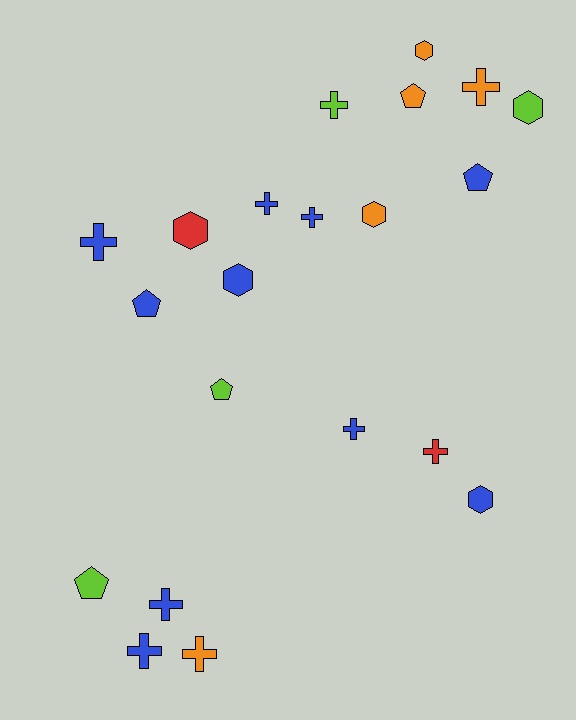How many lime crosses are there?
There is 1 lime cross.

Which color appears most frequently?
Blue, with 10 objects.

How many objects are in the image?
There are 21 objects.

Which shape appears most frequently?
Cross, with 10 objects.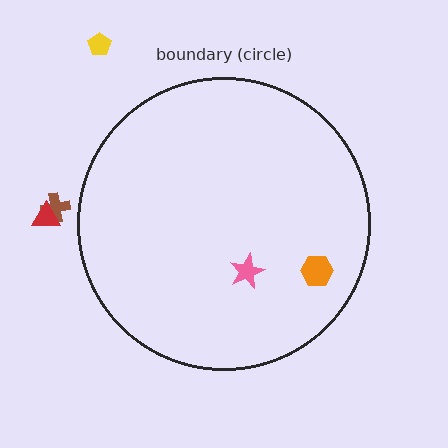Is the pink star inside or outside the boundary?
Inside.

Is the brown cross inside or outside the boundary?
Outside.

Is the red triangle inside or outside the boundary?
Outside.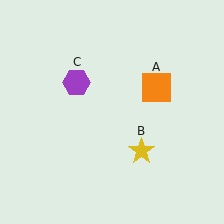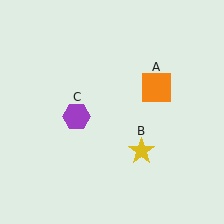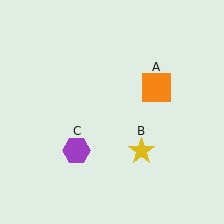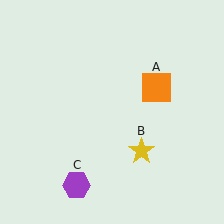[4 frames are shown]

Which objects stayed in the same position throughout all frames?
Orange square (object A) and yellow star (object B) remained stationary.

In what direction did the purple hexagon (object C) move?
The purple hexagon (object C) moved down.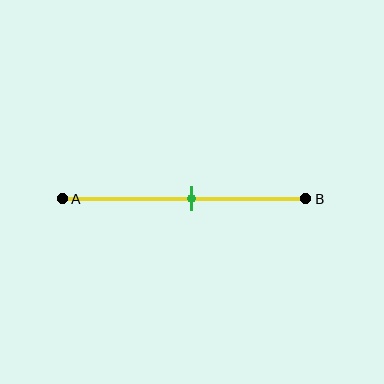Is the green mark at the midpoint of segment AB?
Yes, the mark is approximately at the midpoint.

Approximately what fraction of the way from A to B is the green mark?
The green mark is approximately 55% of the way from A to B.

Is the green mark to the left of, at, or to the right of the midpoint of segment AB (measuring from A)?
The green mark is approximately at the midpoint of segment AB.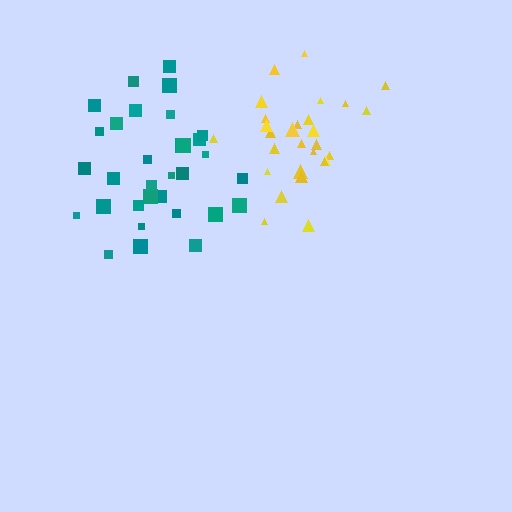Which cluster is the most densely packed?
Yellow.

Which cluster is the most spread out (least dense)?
Teal.